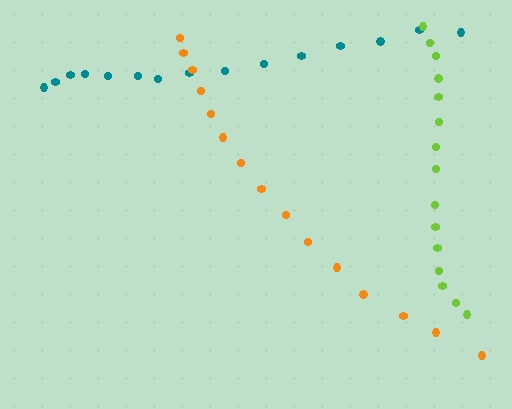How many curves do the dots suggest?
There are 3 distinct paths.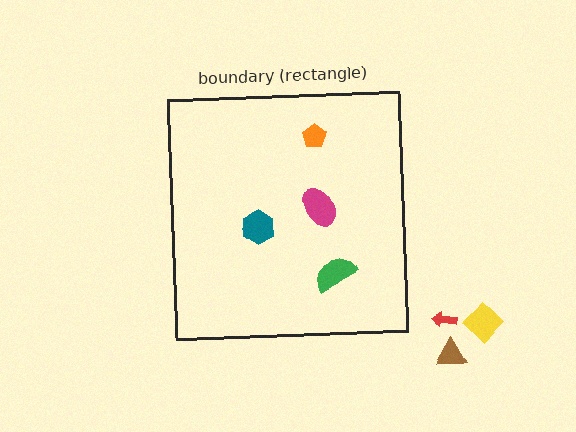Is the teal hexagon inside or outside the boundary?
Inside.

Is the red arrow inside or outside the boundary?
Outside.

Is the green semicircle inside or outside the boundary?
Inside.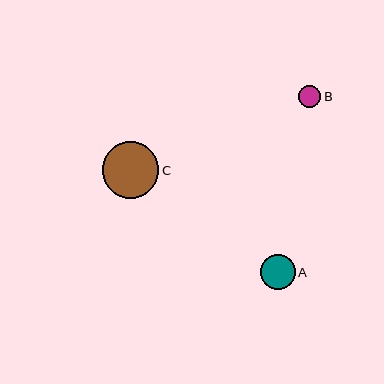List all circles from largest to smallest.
From largest to smallest: C, A, B.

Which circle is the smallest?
Circle B is the smallest with a size of approximately 22 pixels.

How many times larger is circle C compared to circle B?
Circle C is approximately 2.6 times the size of circle B.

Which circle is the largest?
Circle C is the largest with a size of approximately 57 pixels.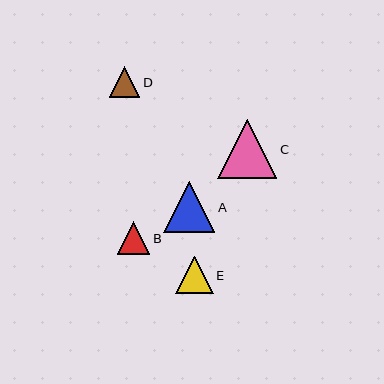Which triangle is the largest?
Triangle C is the largest with a size of approximately 59 pixels.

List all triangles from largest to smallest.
From largest to smallest: C, A, E, B, D.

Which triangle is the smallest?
Triangle D is the smallest with a size of approximately 31 pixels.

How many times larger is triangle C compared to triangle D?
Triangle C is approximately 1.9 times the size of triangle D.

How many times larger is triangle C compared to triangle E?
Triangle C is approximately 1.6 times the size of triangle E.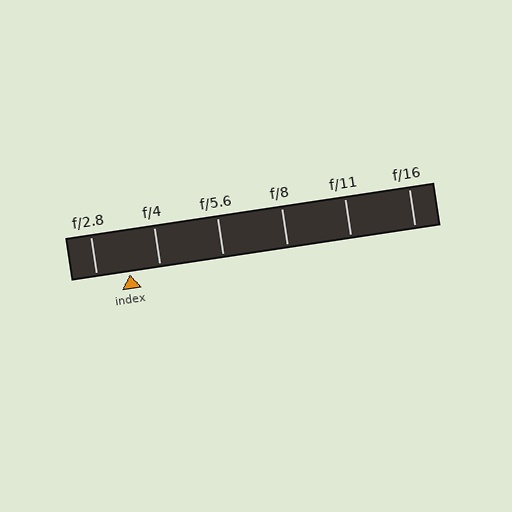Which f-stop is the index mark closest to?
The index mark is closest to f/4.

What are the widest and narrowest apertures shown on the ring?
The widest aperture shown is f/2.8 and the narrowest is f/16.